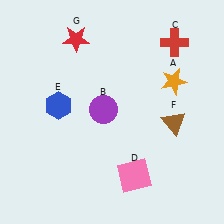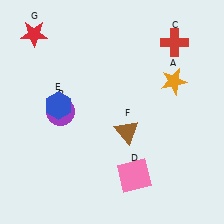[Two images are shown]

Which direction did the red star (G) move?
The red star (G) moved left.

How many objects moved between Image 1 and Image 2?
3 objects moved between the two images.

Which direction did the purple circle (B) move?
The purple circle (B) moved left.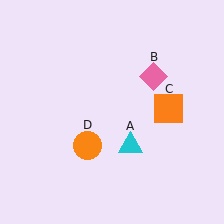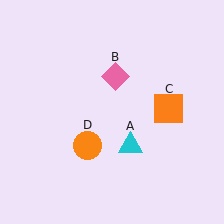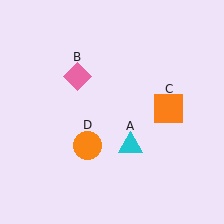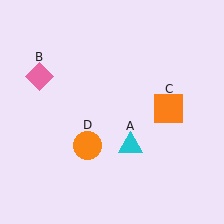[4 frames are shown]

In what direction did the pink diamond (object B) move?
The pink diamond (object B) moved left.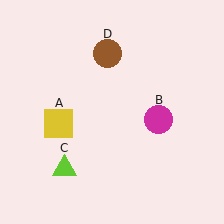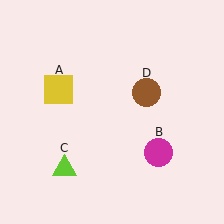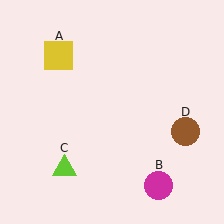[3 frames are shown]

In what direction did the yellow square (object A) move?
The yellow square (object A) moved up.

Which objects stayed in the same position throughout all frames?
Lime triangle (object C) remained stationary.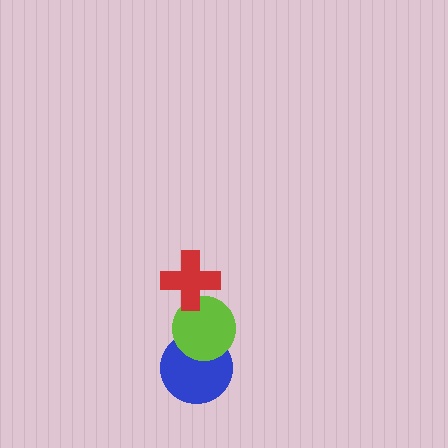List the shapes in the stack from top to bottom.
From top to bottom: the red cross, the lime circle, the blue circle.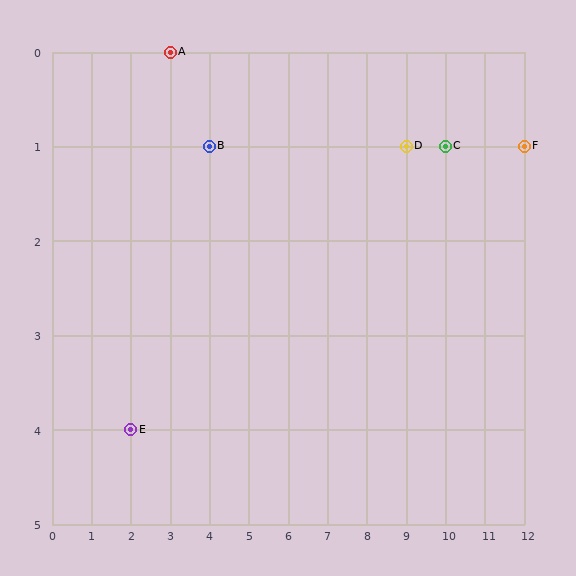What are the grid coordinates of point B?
Point B is at grid coordinates (4, 1).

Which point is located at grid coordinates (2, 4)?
Point E is at (2, 4).